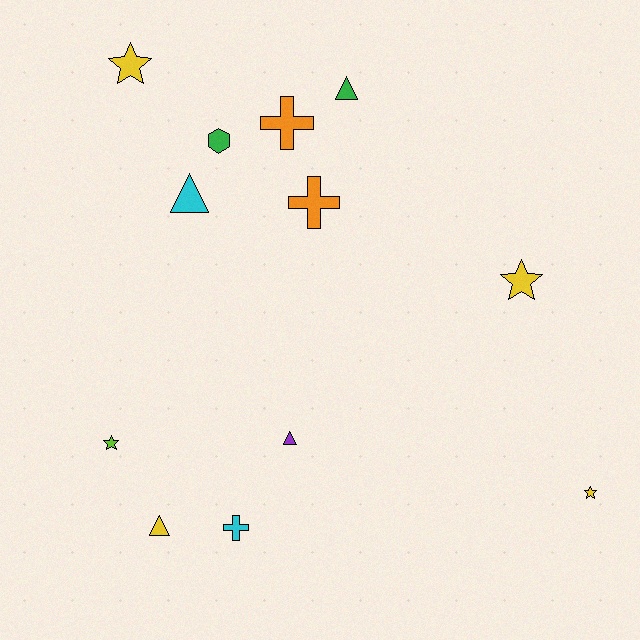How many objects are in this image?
There are 12 objects.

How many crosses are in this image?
There are 3 crosses.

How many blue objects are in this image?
There are no blue objects.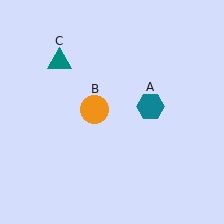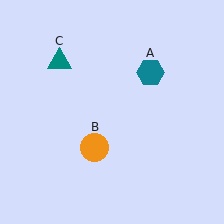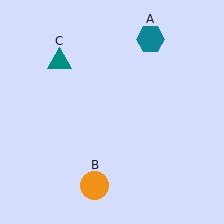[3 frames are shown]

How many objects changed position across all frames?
2 objects changed position: teal hexagon (object A), orange circle (object B).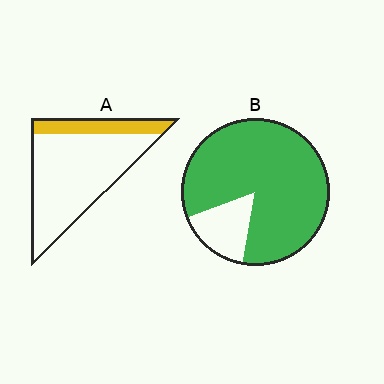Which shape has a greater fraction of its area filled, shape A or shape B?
Shape B.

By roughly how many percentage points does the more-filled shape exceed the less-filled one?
By roughly 65 percentage points (B over A).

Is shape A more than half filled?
No.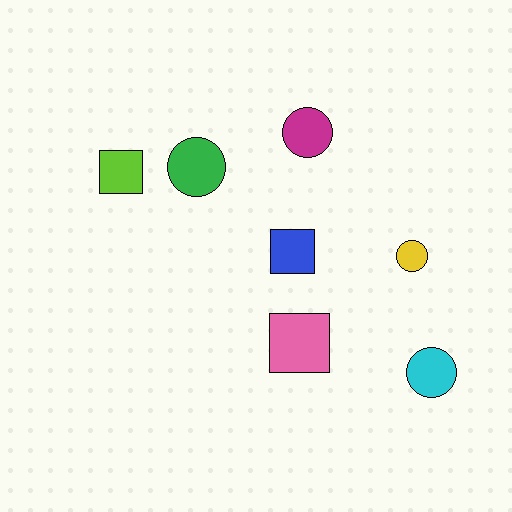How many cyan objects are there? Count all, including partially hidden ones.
There is 1 cyan object.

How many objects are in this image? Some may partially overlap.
There are 7 objects.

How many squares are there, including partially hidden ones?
There are 3 squares.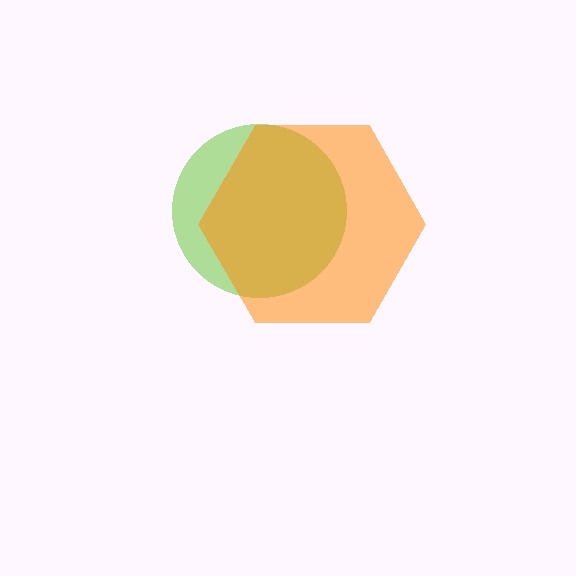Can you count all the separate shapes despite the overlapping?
Yes, there are 2 separate shapes.